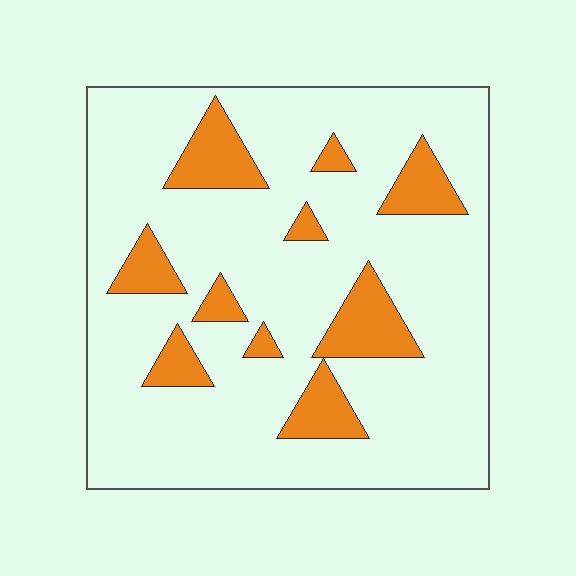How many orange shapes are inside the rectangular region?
10.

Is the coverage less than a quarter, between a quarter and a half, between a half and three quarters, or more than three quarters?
Less than a quarter.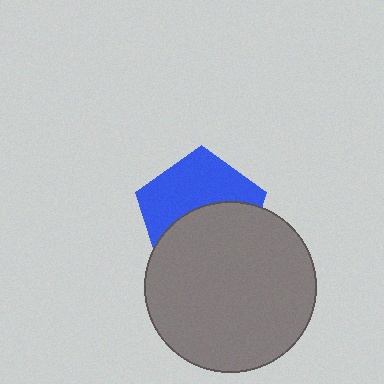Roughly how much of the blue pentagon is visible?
About half of it is visible (roughly 49%).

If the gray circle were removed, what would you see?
You would see the complete blue pentagon.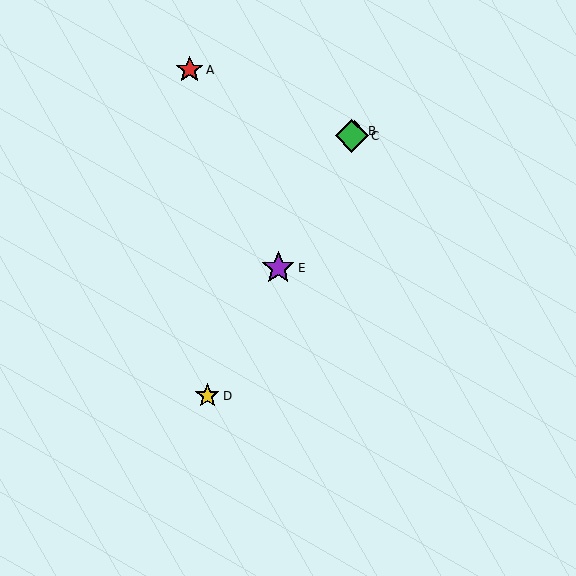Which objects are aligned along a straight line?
Objects B, C, D, E are aligned along a straight line.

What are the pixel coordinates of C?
Object C is at (352, 136).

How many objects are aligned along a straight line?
4 objects (B, C, D, E) are aligned along a straight line.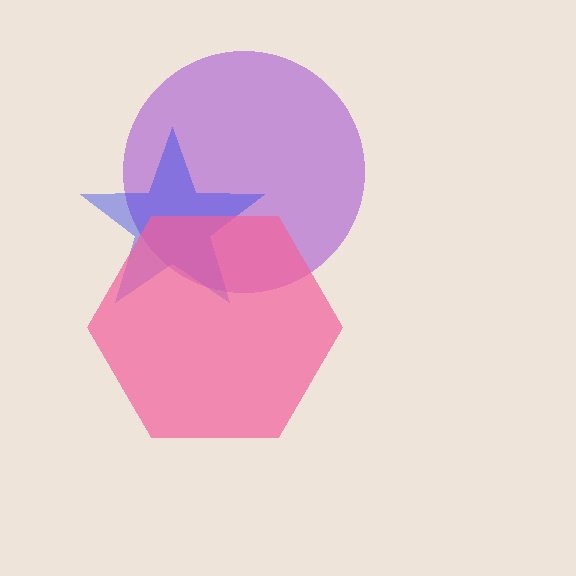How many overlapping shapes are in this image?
There are 3 overlapping shapes in the image.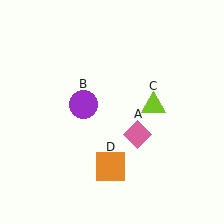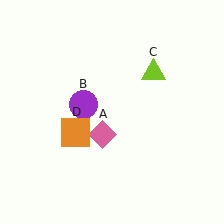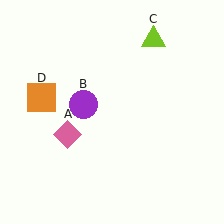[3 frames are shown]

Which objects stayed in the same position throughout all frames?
Purple circle (object B) remained stationary.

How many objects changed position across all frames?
3 objects changed position: pink diamond (object A), lime triangle (object C), orange square (object D).